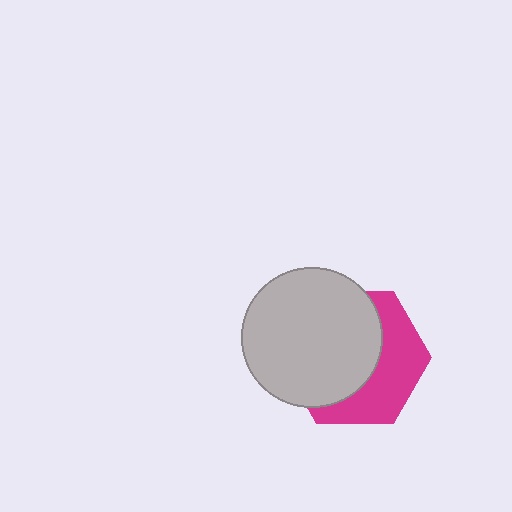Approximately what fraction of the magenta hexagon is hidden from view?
Roughly 58% of the magenta hexagon is hidden behind the light gray circle.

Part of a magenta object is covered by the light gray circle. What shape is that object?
It is a hexagon.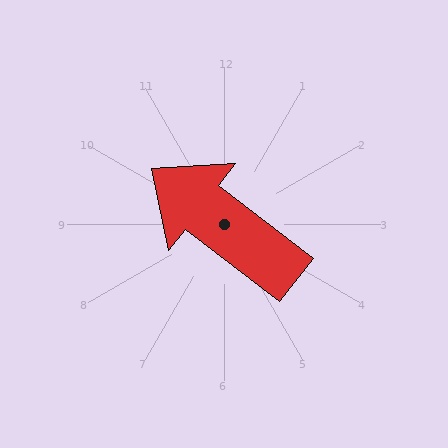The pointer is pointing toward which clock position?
Roughly 10 o'clock.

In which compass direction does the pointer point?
Northwest.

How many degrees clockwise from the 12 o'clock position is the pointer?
Approximately 308 degrees.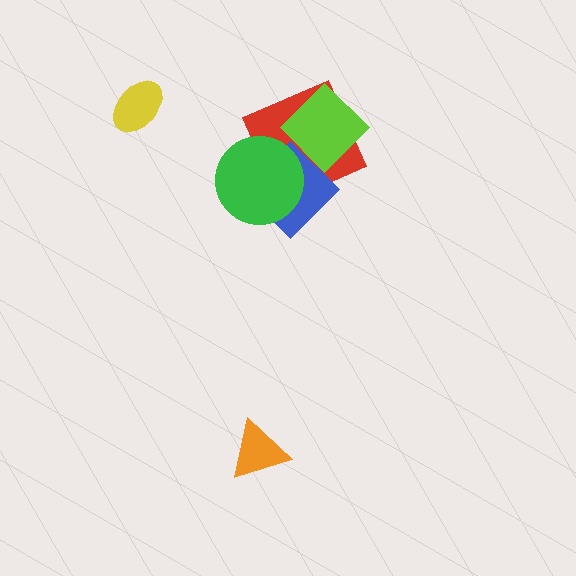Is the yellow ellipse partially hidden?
No, no other shape covers it.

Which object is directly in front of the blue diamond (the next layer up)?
The lime diamond is directly in front of the blue diamond.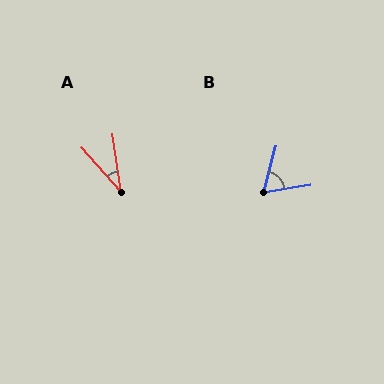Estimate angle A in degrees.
Approximately 33 degrees.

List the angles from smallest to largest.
A (33°), B (66°).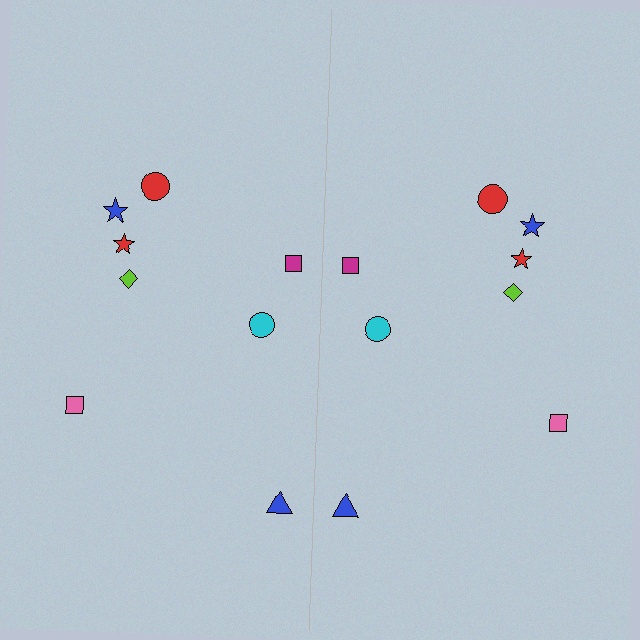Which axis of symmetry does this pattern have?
The pattern has a vertical axis of symmetry running through the center of the image.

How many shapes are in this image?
There are 16 shapes in this image.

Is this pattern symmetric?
Yes, this pattern has bilateral (reflection) symmetry.